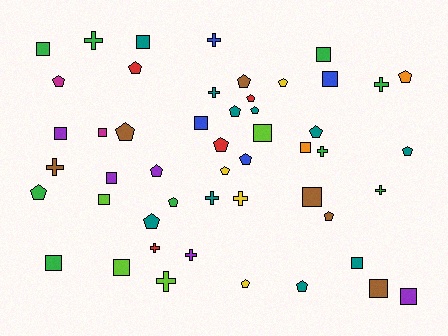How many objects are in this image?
There are 50 objects.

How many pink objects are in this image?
There are no pink objects.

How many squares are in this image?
There are 17 squares.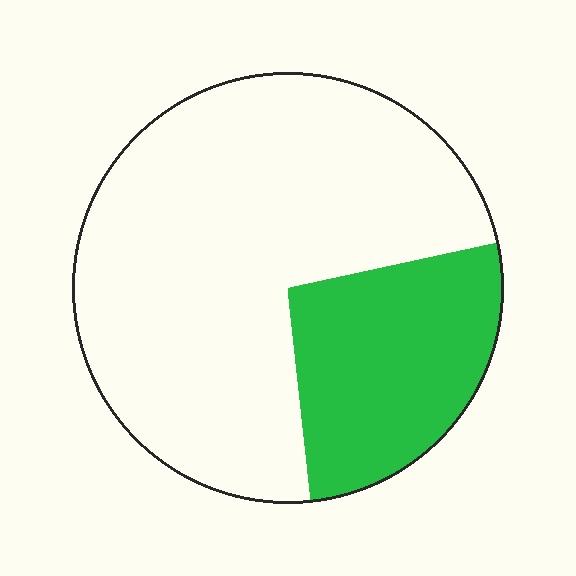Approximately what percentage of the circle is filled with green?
Approximately 25%.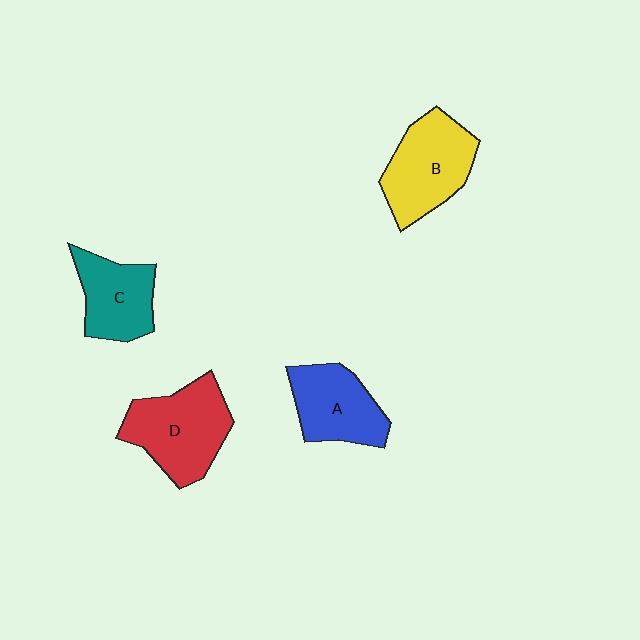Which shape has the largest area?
Shape D (red).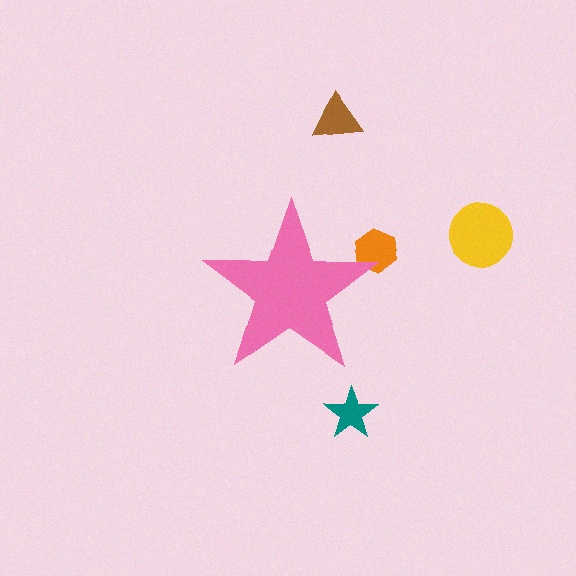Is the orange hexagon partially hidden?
Yes, the orange hexagon is partially hidden behind the pink star.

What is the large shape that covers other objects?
A pink star.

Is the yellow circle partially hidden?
No, the yellow circle is fully visible.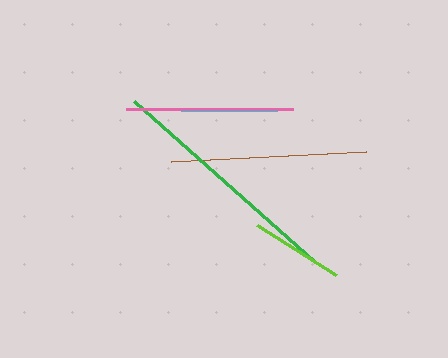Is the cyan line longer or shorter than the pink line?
The pink line is longer than the cyan line.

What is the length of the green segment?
The green segment is approximately 242 pixels long.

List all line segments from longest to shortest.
From longest to shortest: green, brown, pink, cyan, lime.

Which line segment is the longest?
The green line is the longest at approximately 242 pixels.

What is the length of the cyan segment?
The cyan segment is approximately 96 pixels long.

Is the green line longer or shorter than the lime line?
The green line is longer than the lime line.